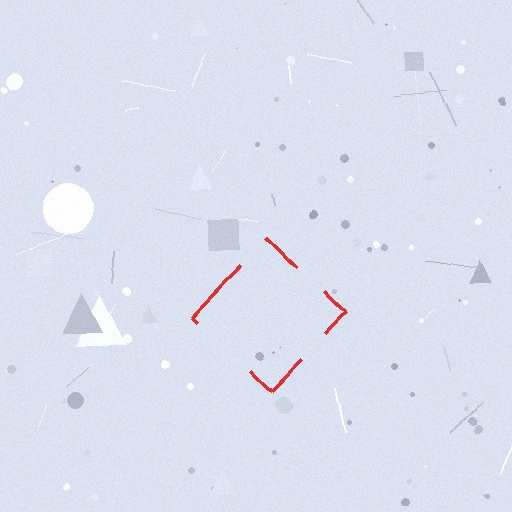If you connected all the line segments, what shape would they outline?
They would outline a diamond.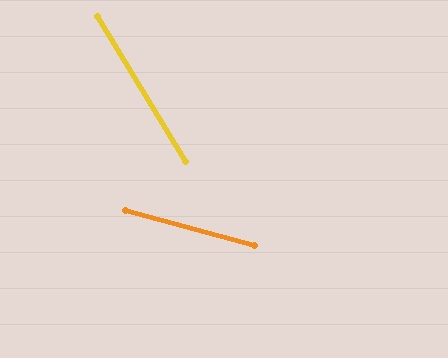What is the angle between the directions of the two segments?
Approximately 43 degrees.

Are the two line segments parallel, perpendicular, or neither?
Neither parallel nor perpendicular — they differ by about 43°.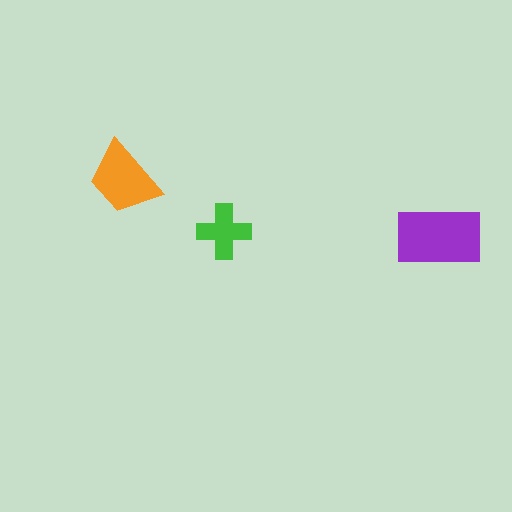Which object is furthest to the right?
The purple rectangle is rightmost.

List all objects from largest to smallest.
The purple rectangle, the orange trapezoid, the green cross.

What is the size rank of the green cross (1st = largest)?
3rd.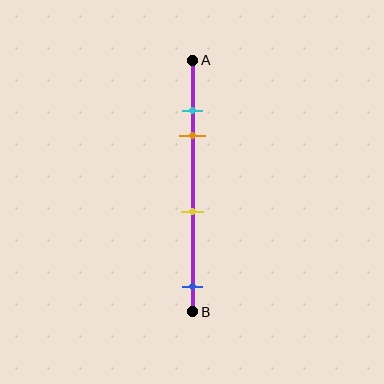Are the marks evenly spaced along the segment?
No, the marks are not evenly spaced.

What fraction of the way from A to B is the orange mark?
The orange mark is approximately 30% (0.3) of the way from A to B.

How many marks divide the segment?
There are 4 marks dividing the segment.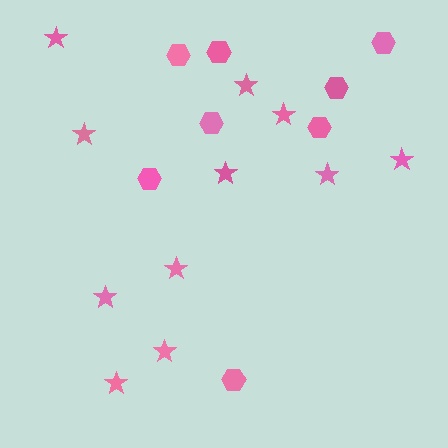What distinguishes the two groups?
There are 2 groups: one group of stars (11) and one group of hexagons (8).